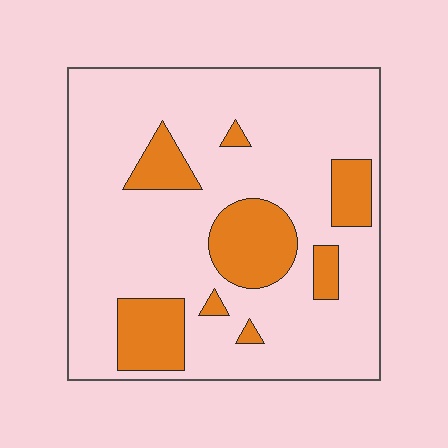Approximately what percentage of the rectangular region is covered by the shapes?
Approximately 20%.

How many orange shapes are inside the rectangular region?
8.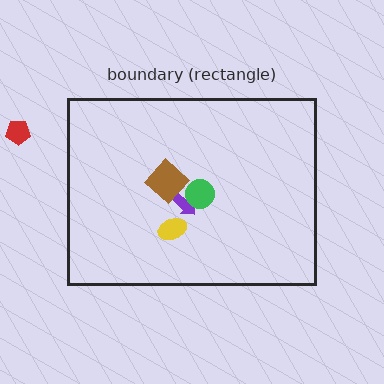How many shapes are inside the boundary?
4 inside, 1 outside.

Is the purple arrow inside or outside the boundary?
Inside.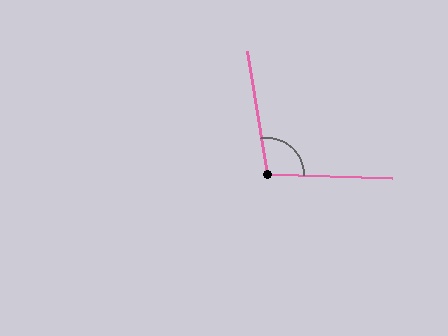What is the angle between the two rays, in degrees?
Approximately 101 degrees.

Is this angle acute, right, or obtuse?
It is obtuse.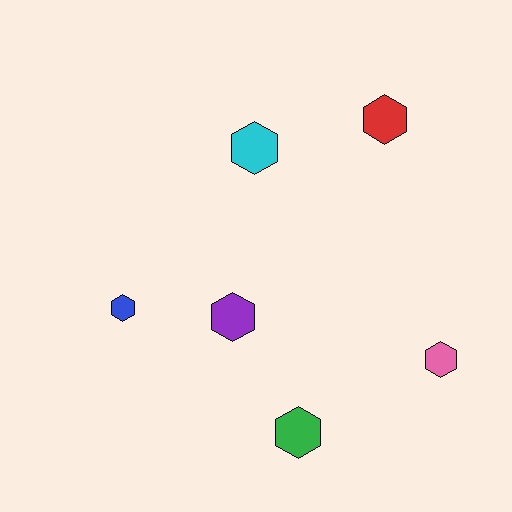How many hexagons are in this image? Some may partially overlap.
There are 6 hexagons.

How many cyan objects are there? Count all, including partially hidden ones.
There is 1 cyan object.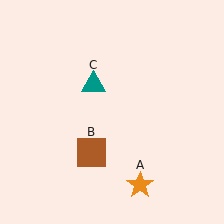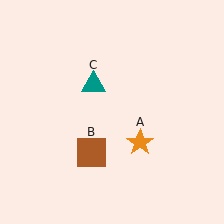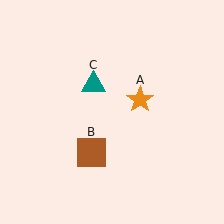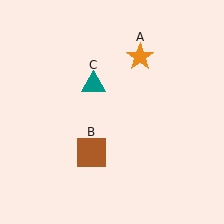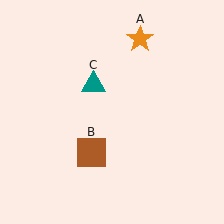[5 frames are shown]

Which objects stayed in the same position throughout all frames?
Brown square (object B) and teal triangle (object C) remained stationary.